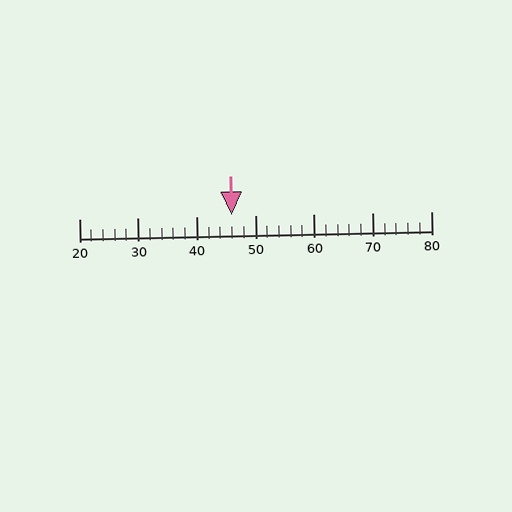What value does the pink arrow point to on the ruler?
The pink arrow points to approximately 46.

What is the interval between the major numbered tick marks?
The major tick marks are spaced 10 units apart.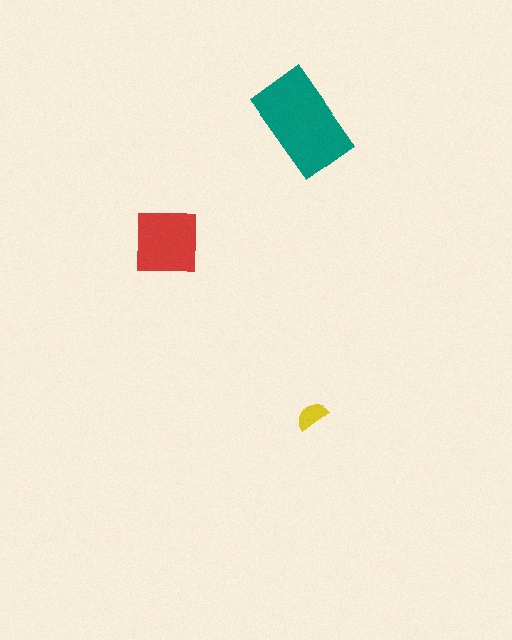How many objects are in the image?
There are 3 objects in the image.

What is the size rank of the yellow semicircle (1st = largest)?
3rd.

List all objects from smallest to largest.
The yellow semicircle, the red square, the teal rectangle.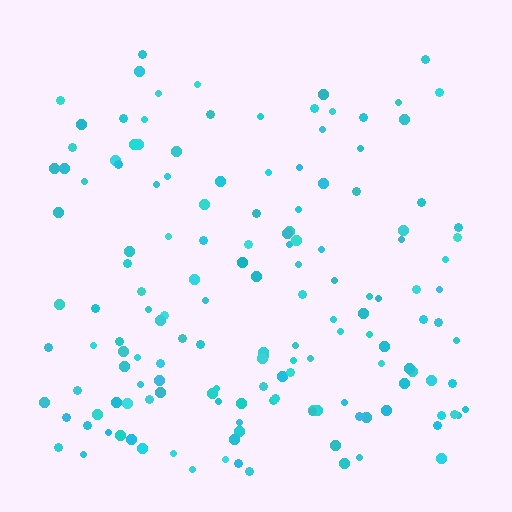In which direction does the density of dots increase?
From top to bottom, with the bottom side densest.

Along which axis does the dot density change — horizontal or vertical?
Vertical.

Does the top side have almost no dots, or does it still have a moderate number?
Still a moderate number, just noticeably fewer than the bottom.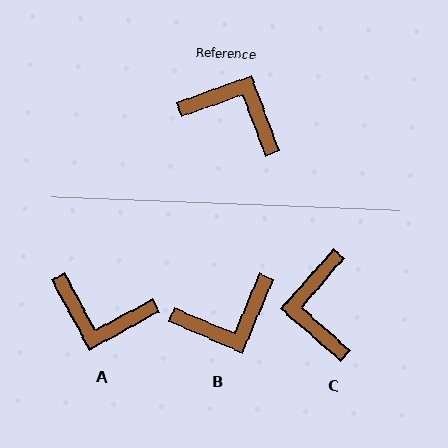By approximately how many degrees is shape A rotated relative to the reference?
Approximately 172 degrees clockwise.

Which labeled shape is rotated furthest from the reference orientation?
A, about 172 degrees away.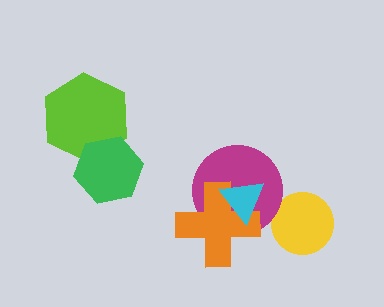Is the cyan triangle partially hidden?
No, no other shape covers it.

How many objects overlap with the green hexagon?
1 object overlaps with the green hexagon.